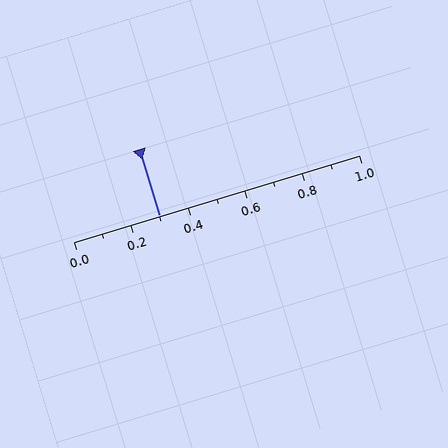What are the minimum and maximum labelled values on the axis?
The axis runs from 0.0 to 1.0.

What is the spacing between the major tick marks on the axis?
The major ticks are spaced 0.2 apart.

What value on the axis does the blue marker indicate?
The marker indicates approximately 0.3.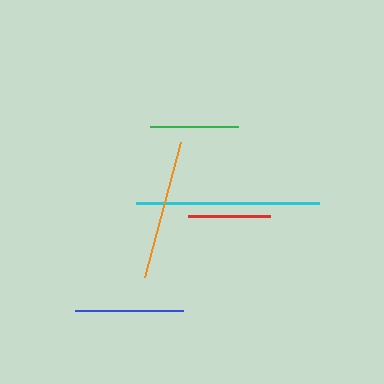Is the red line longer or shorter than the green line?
The green line is longer than the red line.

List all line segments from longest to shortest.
From longest to shortest: cyan, orange, blue, green, red.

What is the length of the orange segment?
The orange segment is approximately 139 pixels long.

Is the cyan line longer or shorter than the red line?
The cyan line is longer than the red line.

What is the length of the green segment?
The green segment is approximately 88 pixels long.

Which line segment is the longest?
The cyan line is the longest at approximately 183 pixels.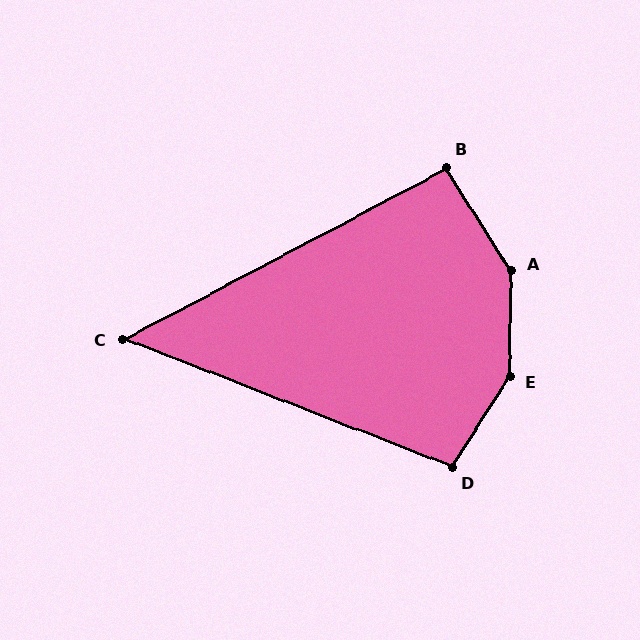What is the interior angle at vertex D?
Approximately 101 degrees (obtuse).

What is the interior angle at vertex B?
Approximately 94 degrees (approximately right).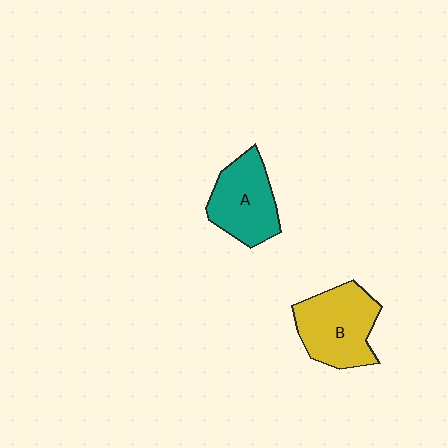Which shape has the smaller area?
Shape A (teal).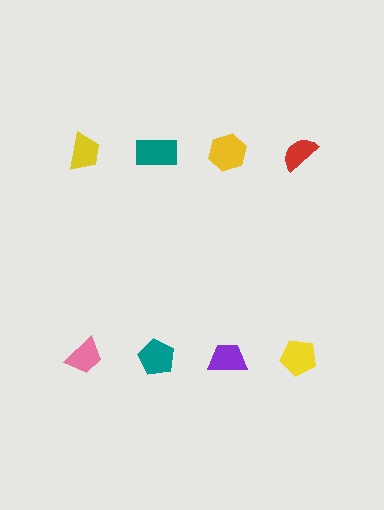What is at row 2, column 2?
A teal pentagon.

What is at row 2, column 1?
A pink trapezoid.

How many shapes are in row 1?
4 shapes.